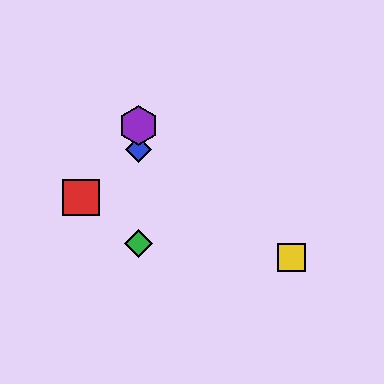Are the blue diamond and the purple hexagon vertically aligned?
Yes, both are at x≈138.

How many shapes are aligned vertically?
3 shapes (the blue diamond, the green diamond, the purple hexagon) are aligned vertically.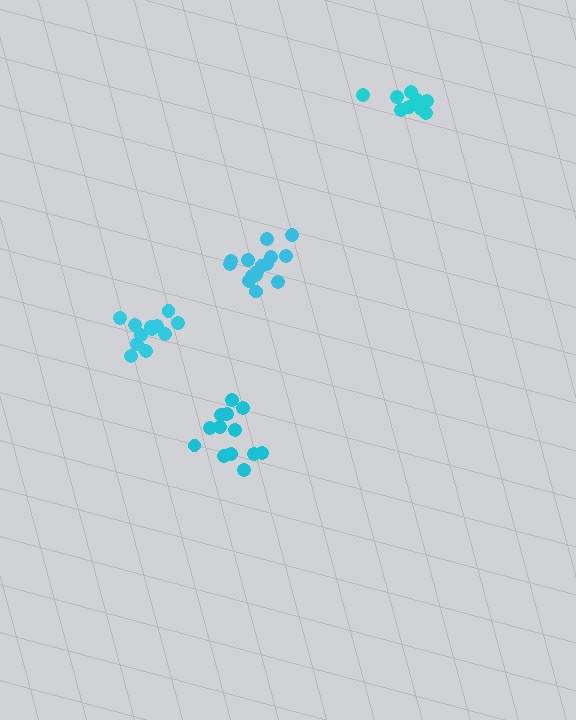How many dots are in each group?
Group 1: 13 dots, Group 2: 15 dots, Group 3: 12 dots, Group 4: 10 dots (50 total).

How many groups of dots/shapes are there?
There are 4 groups.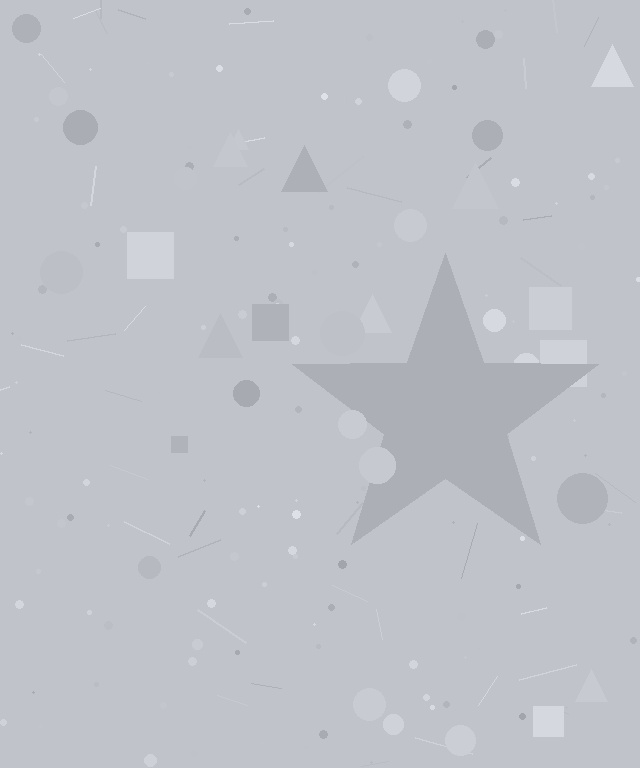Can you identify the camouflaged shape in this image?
The camouflaged shape is a star.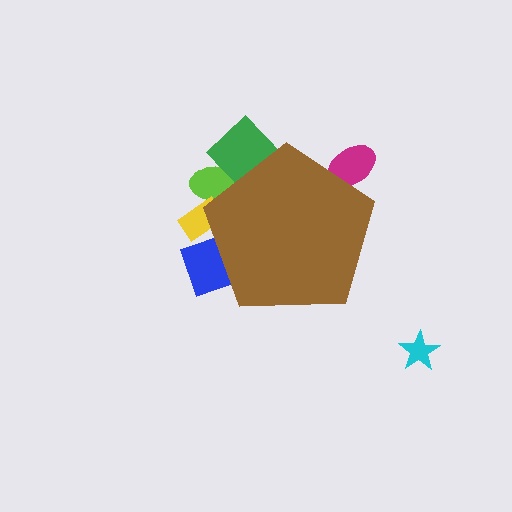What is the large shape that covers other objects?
A brown pentagon.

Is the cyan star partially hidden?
No, the cyan star is fully visible.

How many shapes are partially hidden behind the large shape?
5 shapes are partially hidden.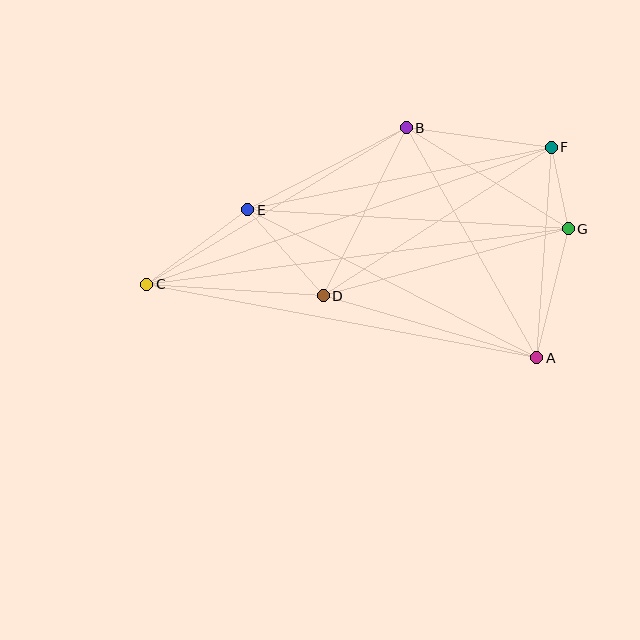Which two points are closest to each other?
Points F and G are closest to each other.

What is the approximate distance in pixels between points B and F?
The distance between B and F is approximately 147 pixels.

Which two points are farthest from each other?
Points C and F are farthest from each other.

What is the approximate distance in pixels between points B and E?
The distance between B and E is approximately 178 pixels.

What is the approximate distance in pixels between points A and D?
The distance between A and D is approximately 222 pixels.